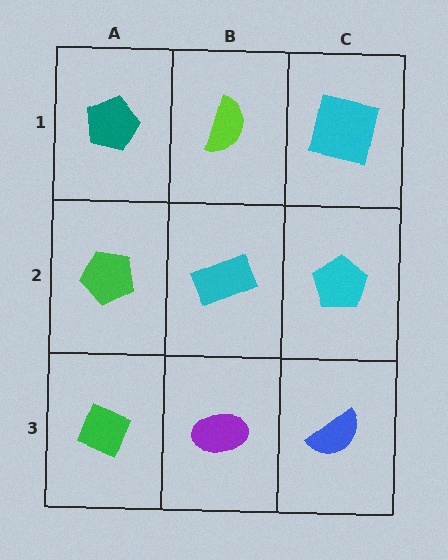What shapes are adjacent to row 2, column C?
A cyan square (row 1, column C), a blue semicircle (row 3, column C), a cyan rectangle (row 2, column B).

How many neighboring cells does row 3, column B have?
3.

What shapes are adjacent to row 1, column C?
A cyan pentagon (row 2, column C), a lime semicircle (row 1, column B).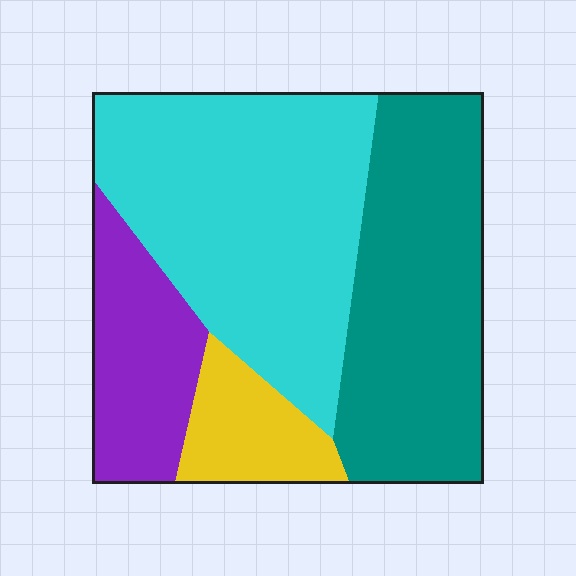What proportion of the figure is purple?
Purple takes up about one sixth (1/6) of the figure.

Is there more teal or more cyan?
Cyan.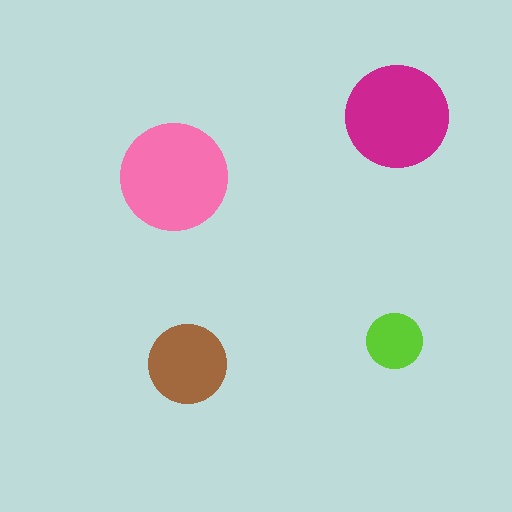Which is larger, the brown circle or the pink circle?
The pink one.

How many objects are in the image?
There are 4 objects in the image.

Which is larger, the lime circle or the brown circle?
The brown one.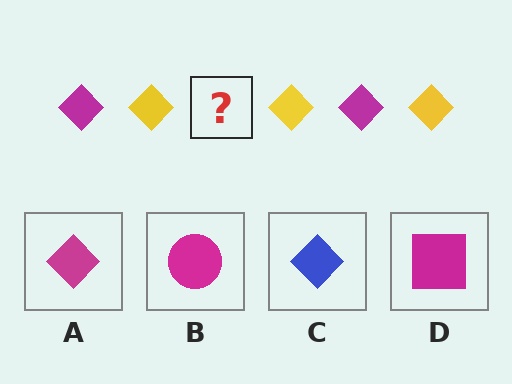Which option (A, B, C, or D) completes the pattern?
A.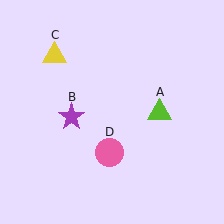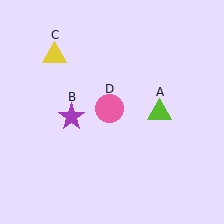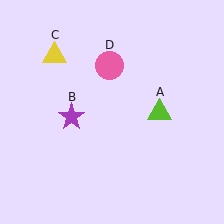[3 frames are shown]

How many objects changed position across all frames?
1 object changed position: pink circle (object D).